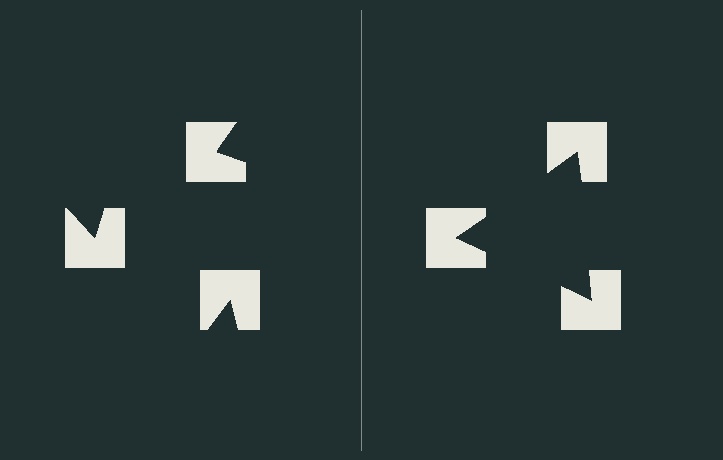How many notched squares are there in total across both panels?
6 — 3 on each side.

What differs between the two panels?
The notched squares are positioned identically on both sides; only the wedge orientations differ. On the right they align to a triangle; on the left they are misaligned.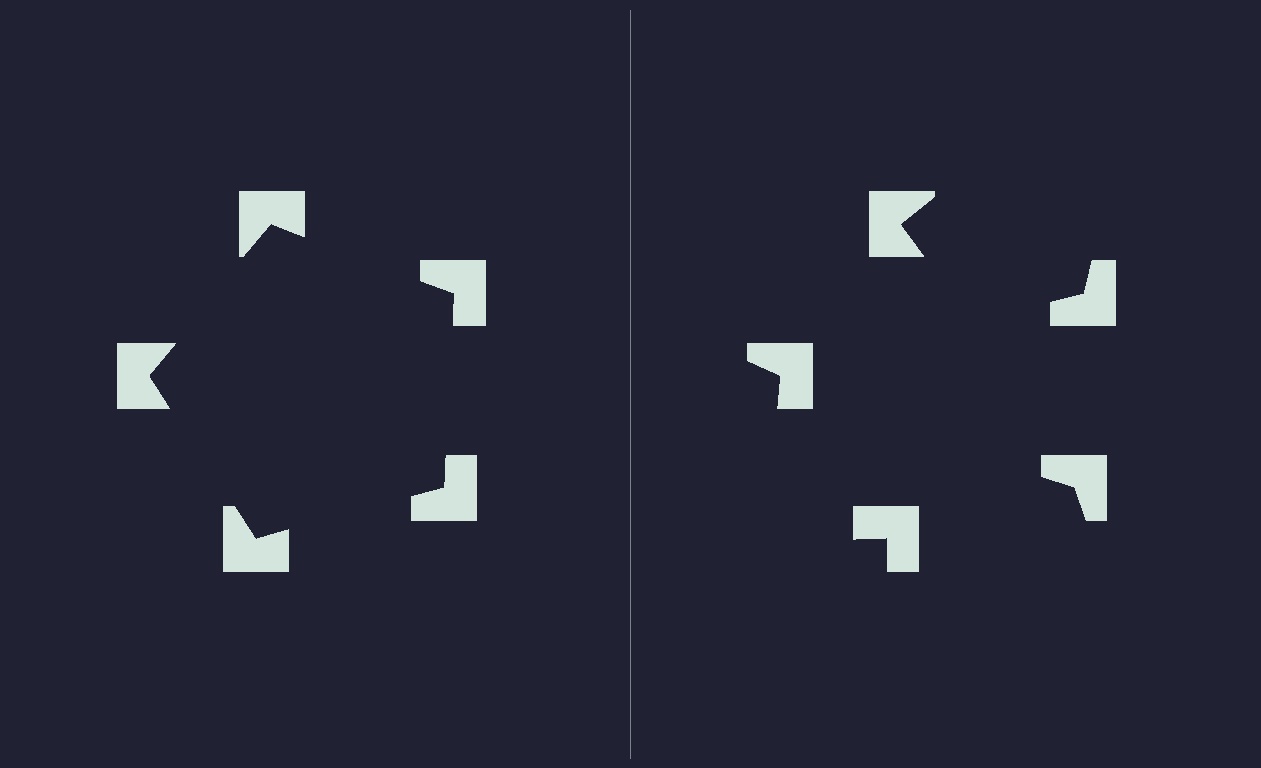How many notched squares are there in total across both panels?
10 — 5 on each side.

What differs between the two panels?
The notched squares are positioned identically on both sides; only the wedge orientations differ. On the left they align to a pentagon; on the right they are misaligned.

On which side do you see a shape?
An illusory pentagon appears on the left side. On the right side the wedge cuts are rotated, so no coherent shape forms.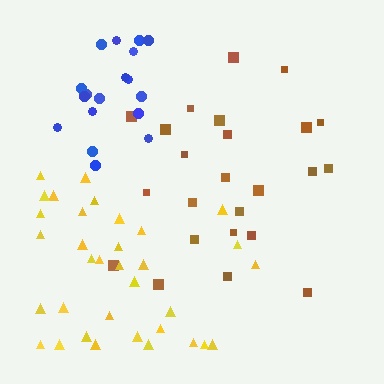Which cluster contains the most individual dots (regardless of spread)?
Yellow (35).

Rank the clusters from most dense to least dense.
blue, yellow, brown.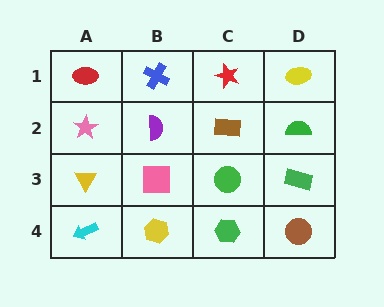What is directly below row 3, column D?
A brown circle.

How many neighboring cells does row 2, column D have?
3.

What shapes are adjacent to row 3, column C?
A brown rectangle (row 2, column C), a green hexagon (row 4, column C), a pink square (row 3, column B), a green rectangle (row 3, column D).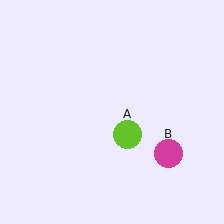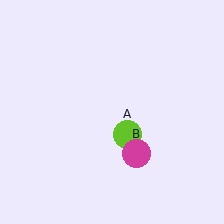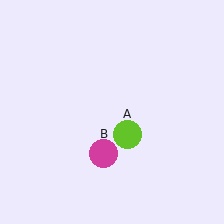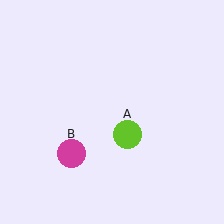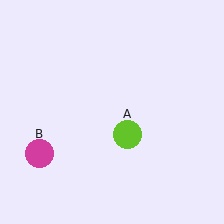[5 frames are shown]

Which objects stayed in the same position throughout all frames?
Lime circle (object A) remained stationary.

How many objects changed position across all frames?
1 object changed position: magenta circle (object B).